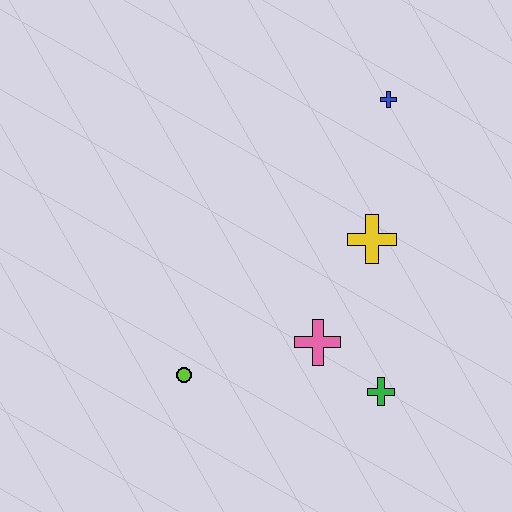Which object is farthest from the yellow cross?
The lime circle is farthest from the yellow cross.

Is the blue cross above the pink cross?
Yes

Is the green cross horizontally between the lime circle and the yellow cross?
No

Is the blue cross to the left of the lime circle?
No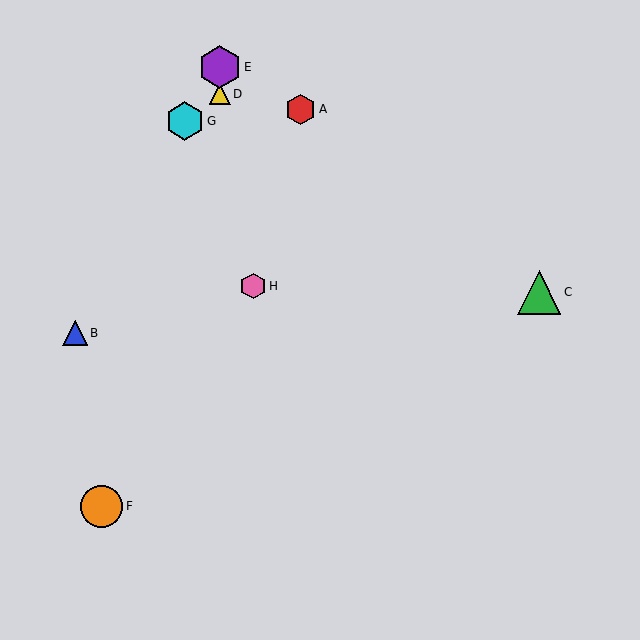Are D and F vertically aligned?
No, D is at x≈220 and F is at x≈102.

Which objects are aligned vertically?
Objects D, E are aligned vertically.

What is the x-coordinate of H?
Object H is at x≈253.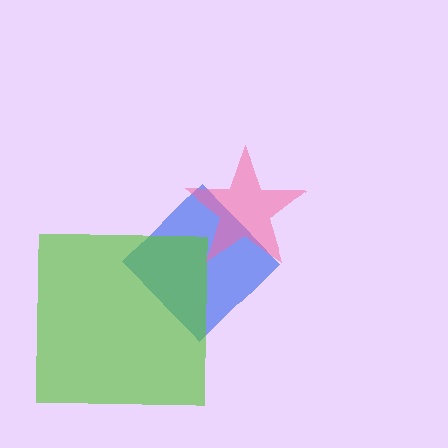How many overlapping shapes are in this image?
There are 3 overlapping shapes in the image.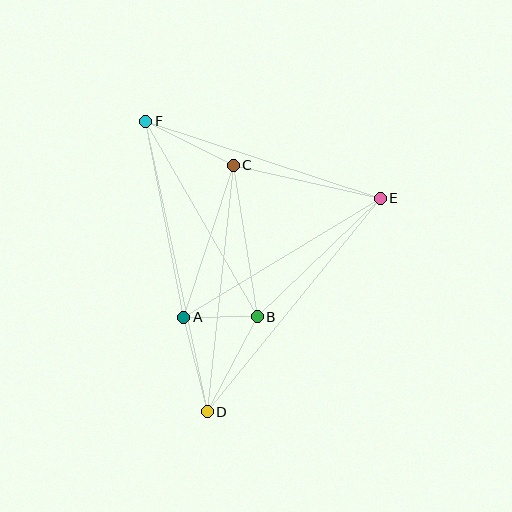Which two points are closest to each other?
Points A and B are closest to each other.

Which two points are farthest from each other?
Points D and F are farthest from each other.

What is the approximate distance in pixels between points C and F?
The distance between C and F is approximately 98 pixels.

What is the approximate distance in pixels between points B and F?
The distance between B and F is approximately 225 pixels.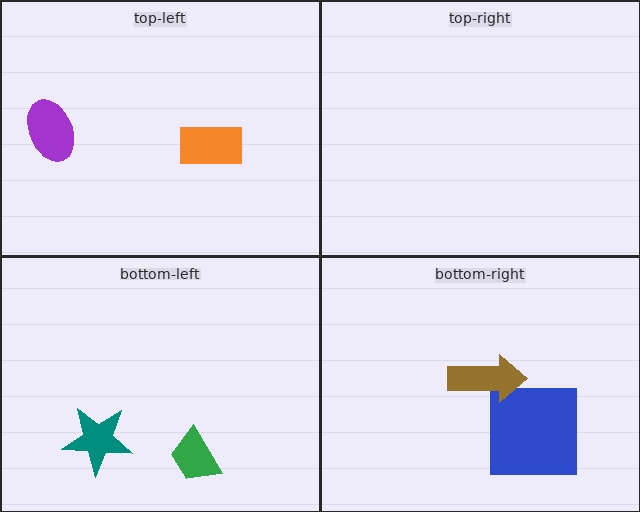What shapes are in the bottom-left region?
The teal star, the green trapezoid.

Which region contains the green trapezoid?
The bottom-left region.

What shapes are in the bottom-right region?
The blue square, the brown arrow.